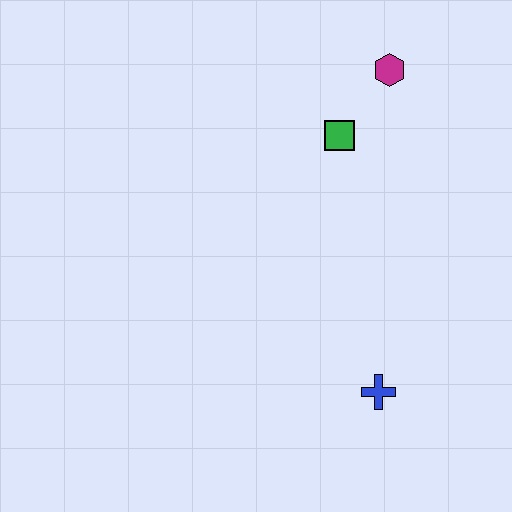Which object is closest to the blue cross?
The green square is closest to the blue cross.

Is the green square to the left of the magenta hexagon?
Yes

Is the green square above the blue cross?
Yes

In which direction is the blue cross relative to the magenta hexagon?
The blue cross is below the magenta hexagon.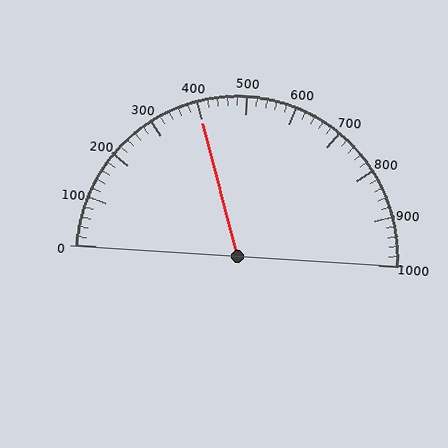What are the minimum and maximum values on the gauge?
The gauge ranges from 0 to 1000.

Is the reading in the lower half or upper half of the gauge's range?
The reading is in the lower half of the range (0 to 1000).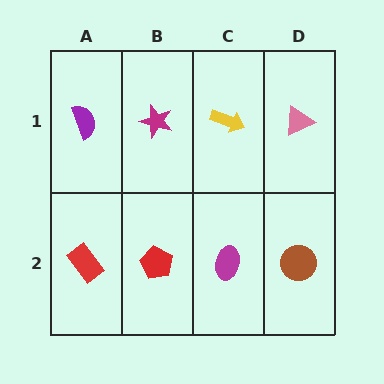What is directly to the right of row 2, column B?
A magenta ellipse.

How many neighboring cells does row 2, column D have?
2.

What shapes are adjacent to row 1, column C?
A magenta ellipse (row 2, column C), a magenta star (row 1, column B), a pink triangle (row 1, column D).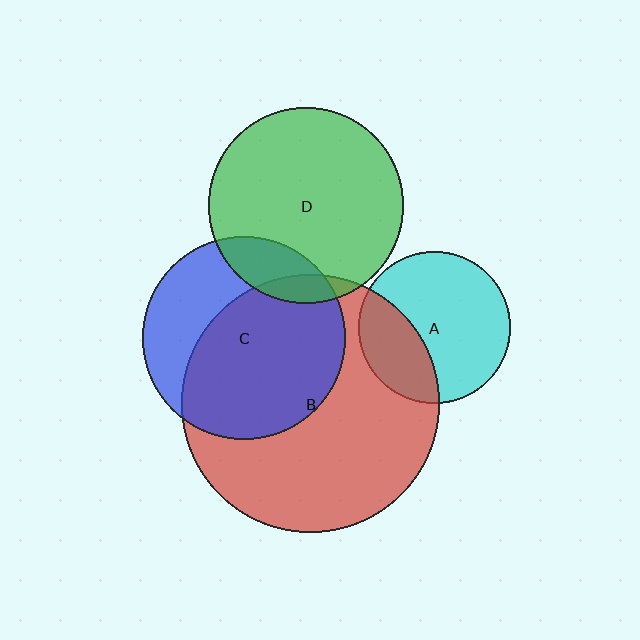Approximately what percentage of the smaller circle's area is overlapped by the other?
Approximately 5%.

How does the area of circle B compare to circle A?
Approximately 2.9 times.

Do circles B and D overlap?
Yes.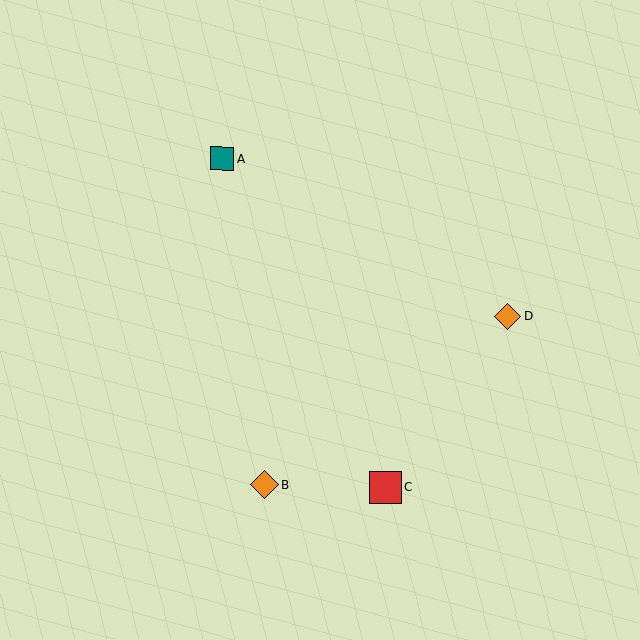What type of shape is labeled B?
Shape B is an orange diamond.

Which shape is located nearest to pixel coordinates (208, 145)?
The teal square (labeled A) at (222, 159) is nearest to that location.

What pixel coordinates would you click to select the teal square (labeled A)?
Click at (222, 159) to select the teal square A.